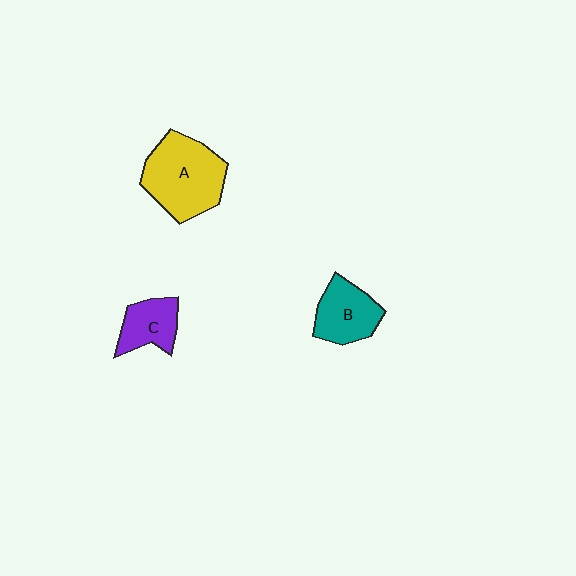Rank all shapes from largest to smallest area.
From largest to smallest: A (yellow), B (teal), C (purple).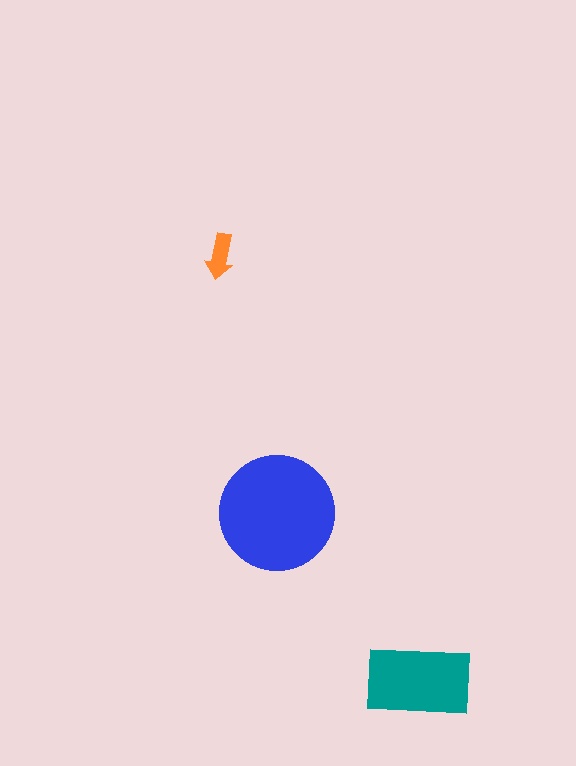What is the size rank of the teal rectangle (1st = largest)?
2nd.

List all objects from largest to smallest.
The blue circle, the teal rectangle, the orange arrow.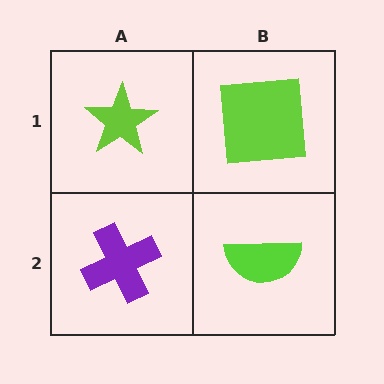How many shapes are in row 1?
2 shapes.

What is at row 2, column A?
A purple cross.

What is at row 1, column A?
A lime star.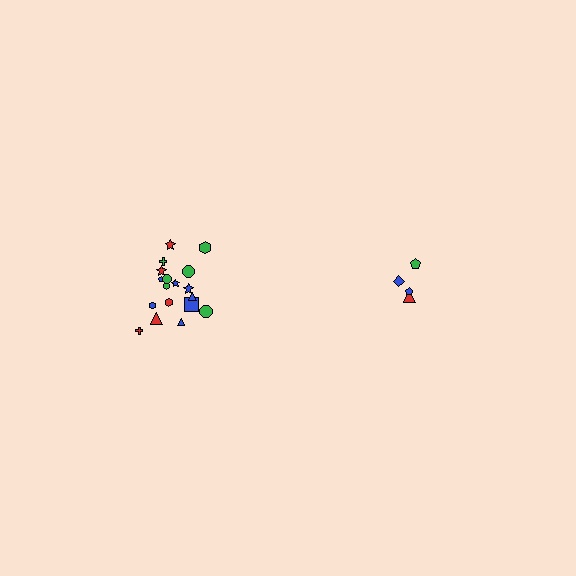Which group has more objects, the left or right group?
The left group.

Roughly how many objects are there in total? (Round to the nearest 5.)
Roughly 20 objects in total.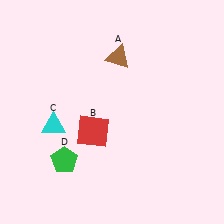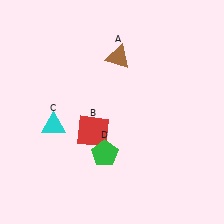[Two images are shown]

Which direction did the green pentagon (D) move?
The green pentagon (D) moved right.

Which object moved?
The green pentagon (D) moved right.